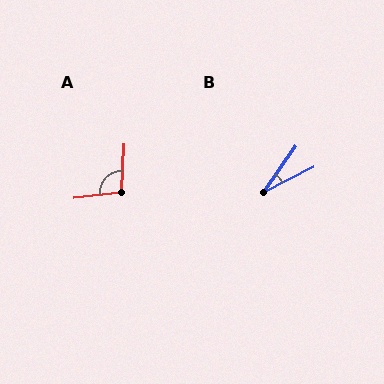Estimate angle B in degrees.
Approximately 29 degrees.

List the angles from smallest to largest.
B (29°), A (100°).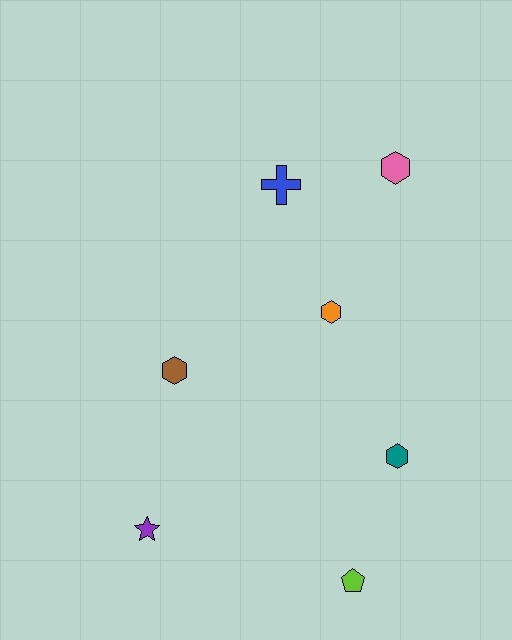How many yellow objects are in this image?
There are no yellow objects.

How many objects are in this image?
There are 7 objects.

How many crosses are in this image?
There is 1 cross.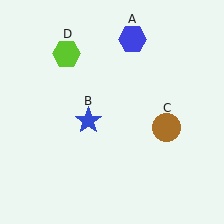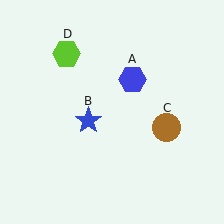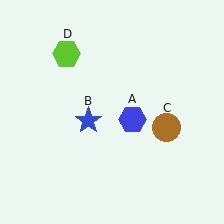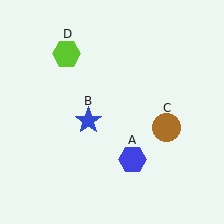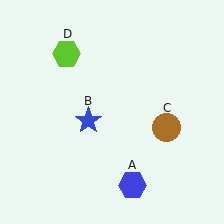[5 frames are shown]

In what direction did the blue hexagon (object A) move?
The blue hexagon (object A) moved down.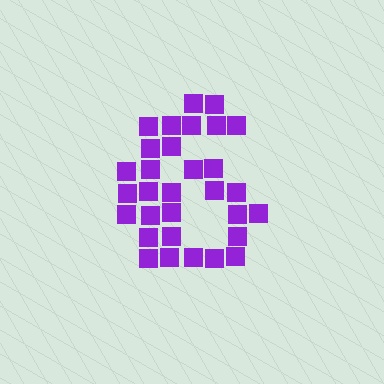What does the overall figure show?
The overall figure shows the digit 6.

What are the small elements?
The small elements are squares.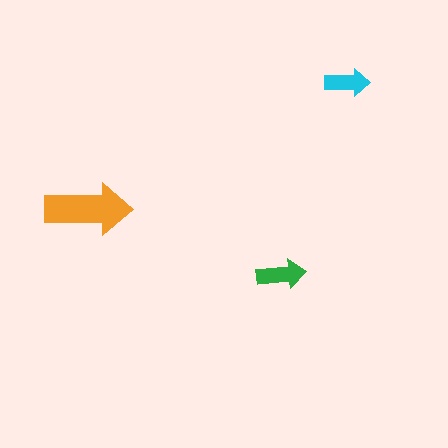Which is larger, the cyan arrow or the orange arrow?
The orange one.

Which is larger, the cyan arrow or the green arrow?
The green one.